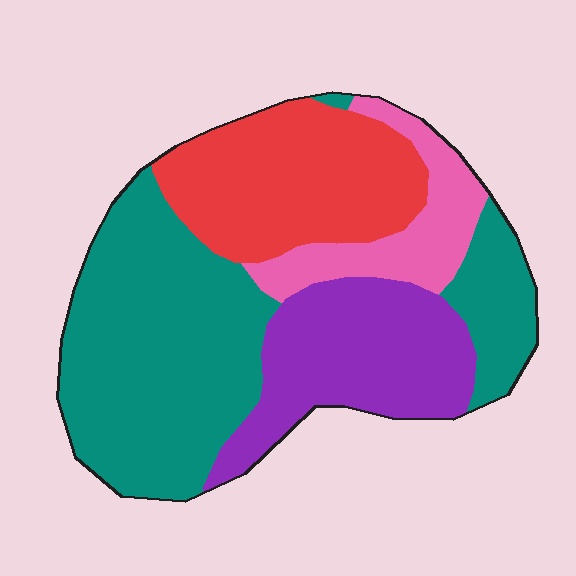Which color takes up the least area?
Pink, at roughly 10%.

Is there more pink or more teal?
Teal.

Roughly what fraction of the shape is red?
Red takes up between a sixth and a third of the shape.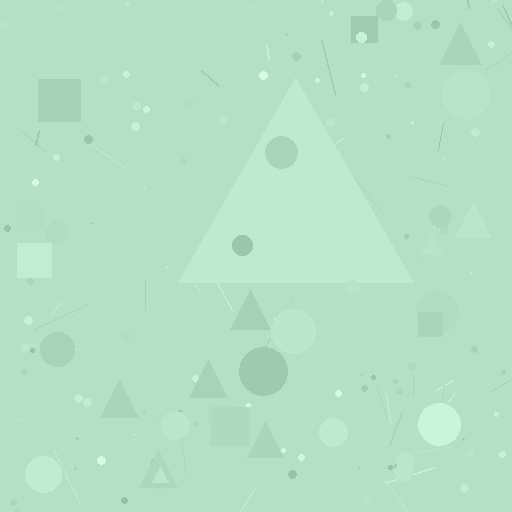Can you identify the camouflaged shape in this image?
The camouflaged shape is a triangle.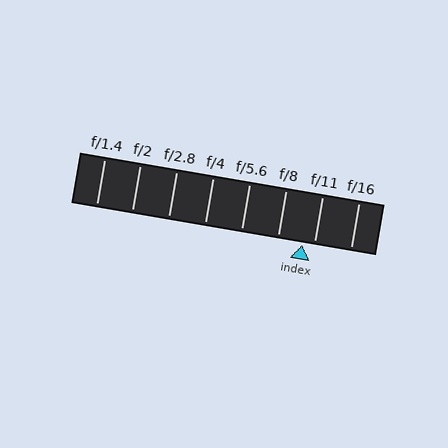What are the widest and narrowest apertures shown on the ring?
The widest aperture shown is f/1.4 and the narrowest is f/16.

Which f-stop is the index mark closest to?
The index mark is closest to f/11.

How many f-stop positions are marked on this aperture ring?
There are 8 f-stop positions marked.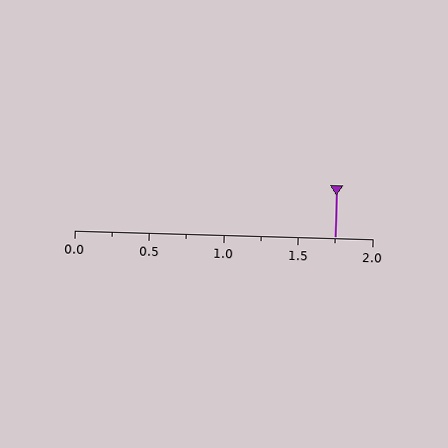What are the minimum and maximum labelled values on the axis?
The axis runs from 0.0 to 2.0.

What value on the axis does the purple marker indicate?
The marker indicates approximately 1.75.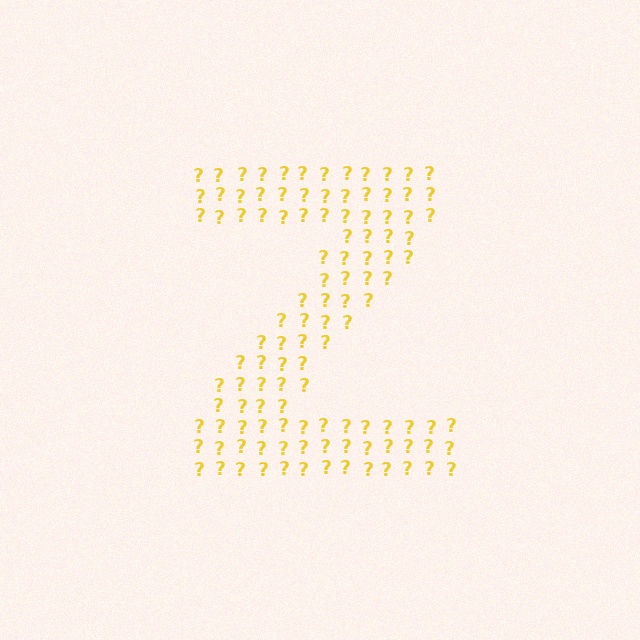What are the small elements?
The small elements are question marks.